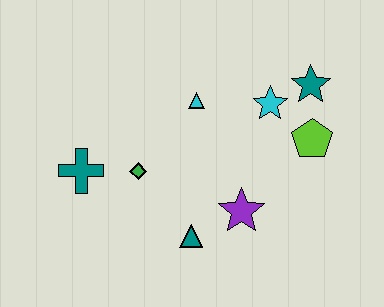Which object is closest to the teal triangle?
The purple star is closest to the teal triangle.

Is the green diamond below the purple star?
No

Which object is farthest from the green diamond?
The teal star is farthest from the green diamond.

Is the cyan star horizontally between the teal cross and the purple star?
No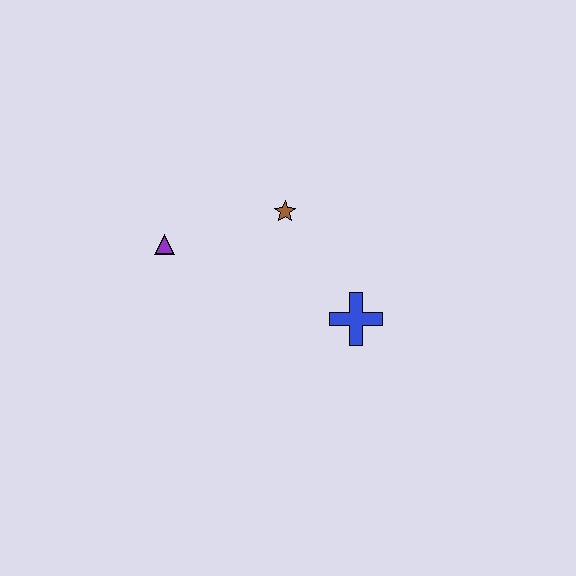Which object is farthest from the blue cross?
The purple triangle is farthest from the blue cross.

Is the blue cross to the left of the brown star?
No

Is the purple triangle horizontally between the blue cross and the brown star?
No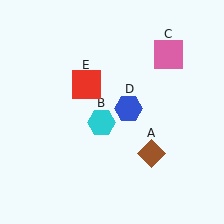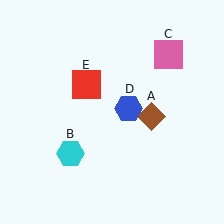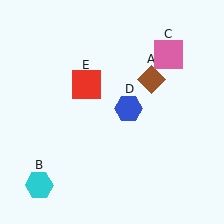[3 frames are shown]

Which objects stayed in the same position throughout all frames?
Pink square (object C) and blue hexagon (object D) and red square (object E) remained stationary.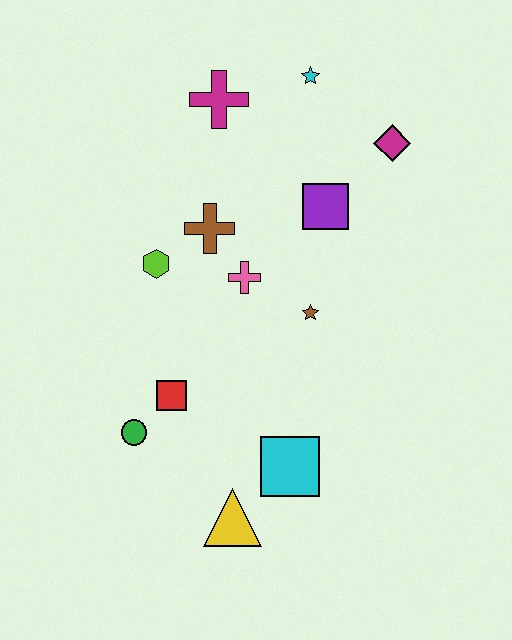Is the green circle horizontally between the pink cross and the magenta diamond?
No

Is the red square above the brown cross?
No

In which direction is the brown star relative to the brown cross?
The brown star is to the right of the brown cross.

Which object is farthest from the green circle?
The cyan star is farthest from the green circle.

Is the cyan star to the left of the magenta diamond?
Yes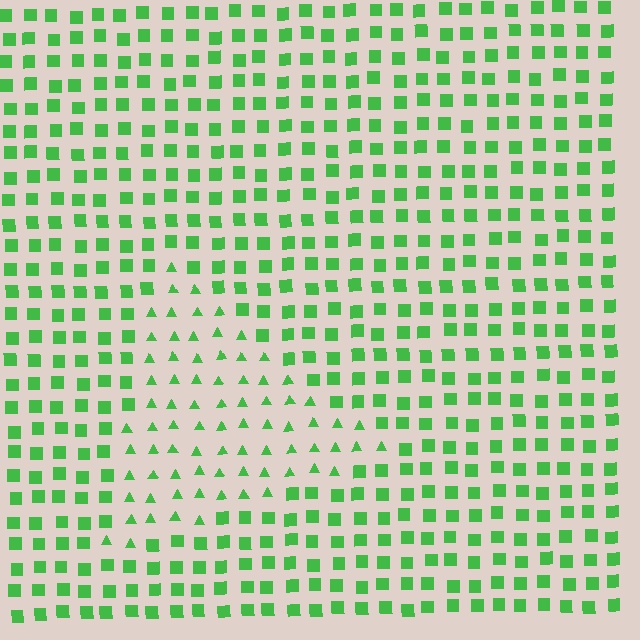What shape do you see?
I see a triangle.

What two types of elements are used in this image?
The image uses triangles inside the triangle region and squares outside it.